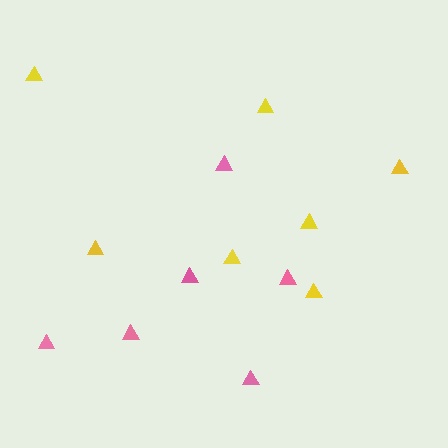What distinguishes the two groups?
There are 2 groups: one group of yellow triangles (7) and one group of pink triangles (6).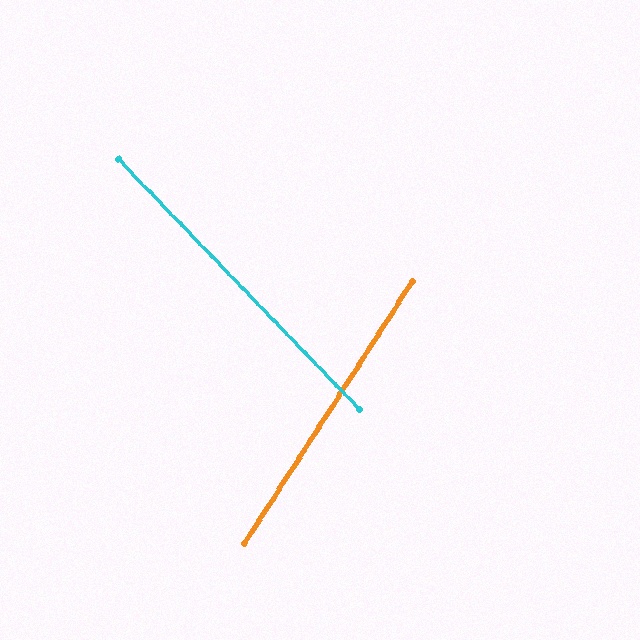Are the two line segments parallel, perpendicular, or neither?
Neither parallel nor perpendicular — they differ by about 77°.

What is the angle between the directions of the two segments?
Approximately 77 degrees.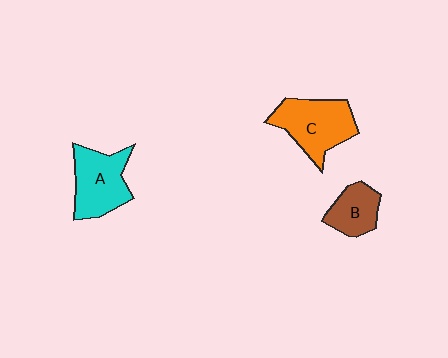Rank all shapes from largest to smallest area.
From largest to smallest: C (orange), A (cyan), B (brown).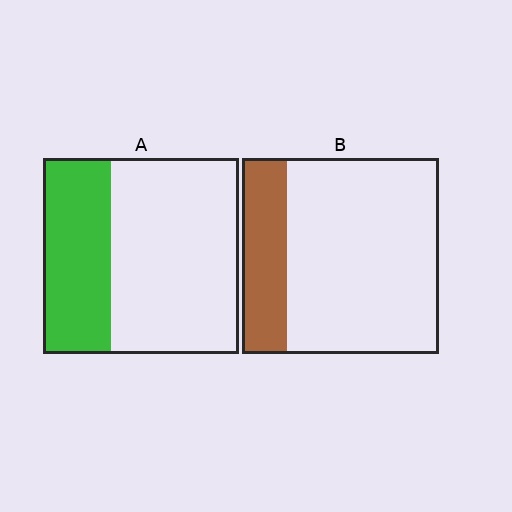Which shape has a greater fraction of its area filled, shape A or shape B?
Shape A.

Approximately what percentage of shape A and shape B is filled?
A is approximately 35% and B is approximately 25%.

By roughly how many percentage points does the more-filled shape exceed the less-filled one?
By roughly 10 percentage points (A over B).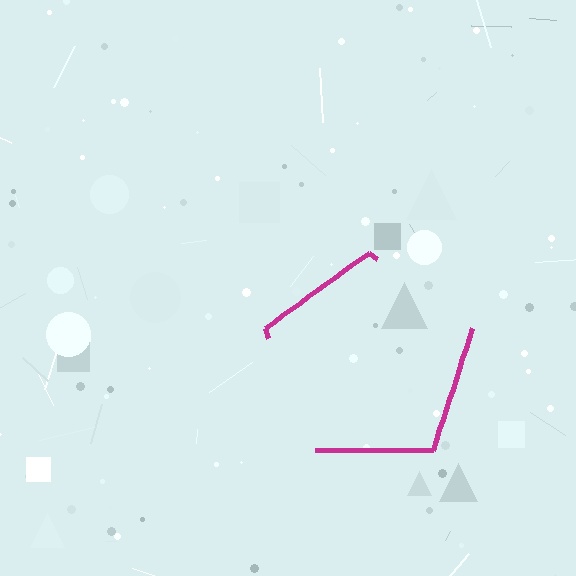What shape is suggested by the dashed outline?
The dashed outline suggests a pentagon.